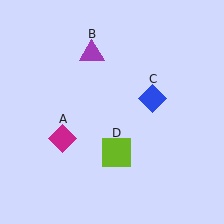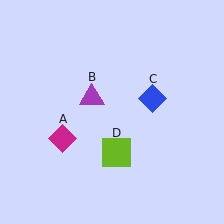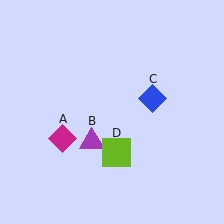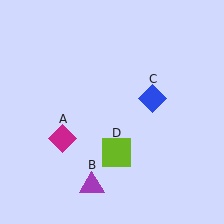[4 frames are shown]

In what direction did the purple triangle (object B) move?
The purple triangle (object B) moved down.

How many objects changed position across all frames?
1 object changed position: purple triangle (object B).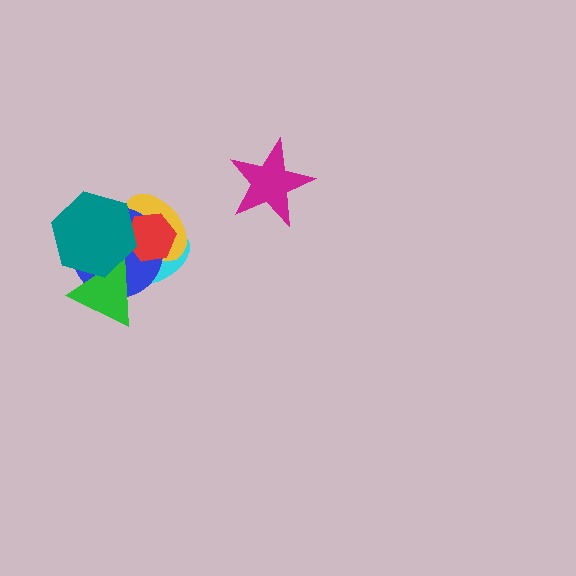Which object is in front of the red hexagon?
The teal hexagon is in front of the red hexagon.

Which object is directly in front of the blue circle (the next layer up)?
The red hexagon is directly in front of the blue circle.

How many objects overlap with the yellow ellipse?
4 objects overlap with the yellow ellipse.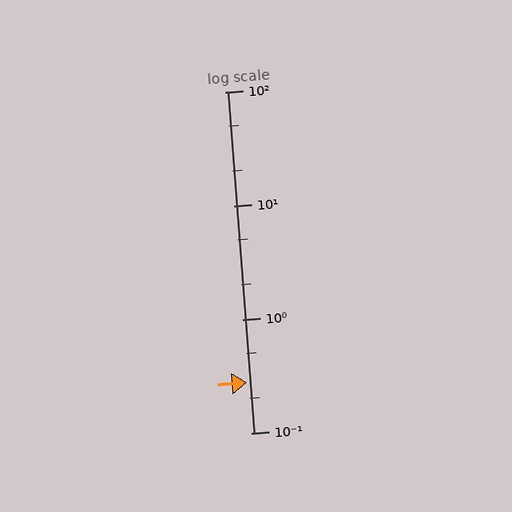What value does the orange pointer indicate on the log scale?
The pointer indicates approximately 0.28.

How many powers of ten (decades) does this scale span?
The scale spans 3 decades, from 0.1 to 100.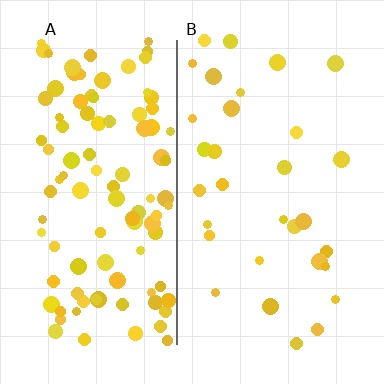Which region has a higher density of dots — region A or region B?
A (the left).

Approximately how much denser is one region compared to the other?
Approximately 3.3× — region A over region B.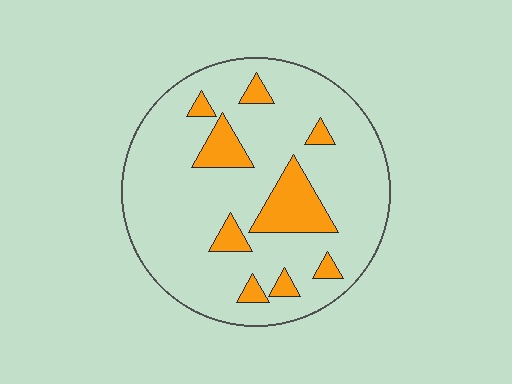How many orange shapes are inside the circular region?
9.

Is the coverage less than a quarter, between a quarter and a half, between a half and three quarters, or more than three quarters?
Less than a quarter.